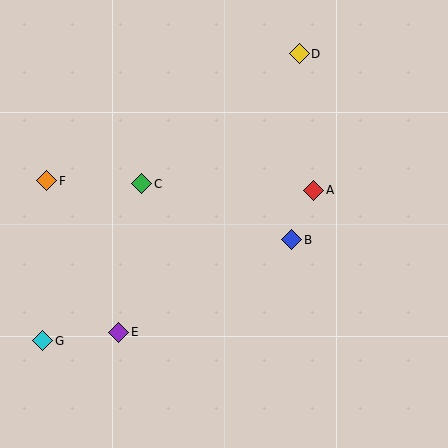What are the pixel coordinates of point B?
Point B is at (292, 240).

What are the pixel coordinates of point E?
Point E is at (119, 332).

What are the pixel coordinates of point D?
Point D is at (299, 54).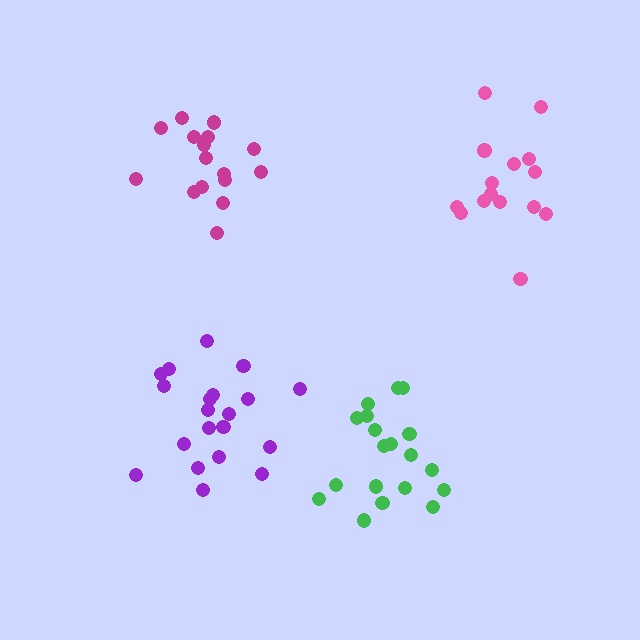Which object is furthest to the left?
The purple cluster is leftmost.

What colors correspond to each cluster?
The clusters are colored: green, magenta, purple, pink.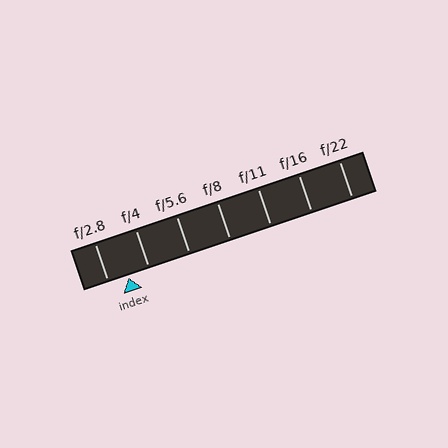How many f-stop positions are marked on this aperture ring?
There are 7 f-stop positions marked.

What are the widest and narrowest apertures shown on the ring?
The widest aperture shown is f/2.8 and the narrowest is f/22.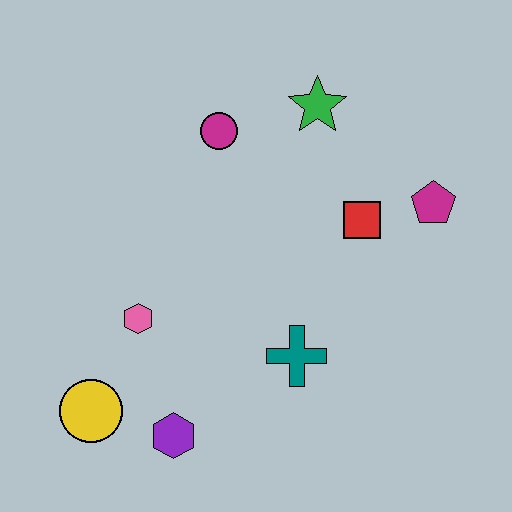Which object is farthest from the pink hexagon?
The magenta pentagon is farthest from the pink hexagon.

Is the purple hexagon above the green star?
No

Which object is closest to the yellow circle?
The purple hexagon is closest to the yellow circle.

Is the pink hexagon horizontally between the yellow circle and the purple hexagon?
Yes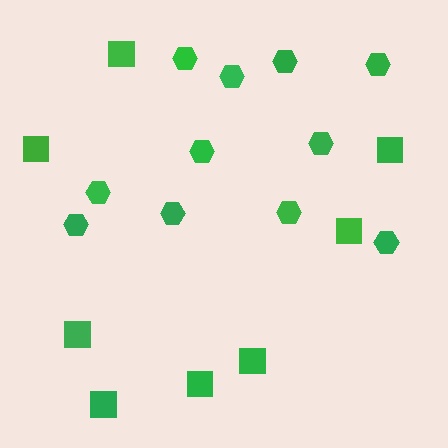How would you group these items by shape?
There are 2 groups: one group of squares (8) and one group of hexagons (11).